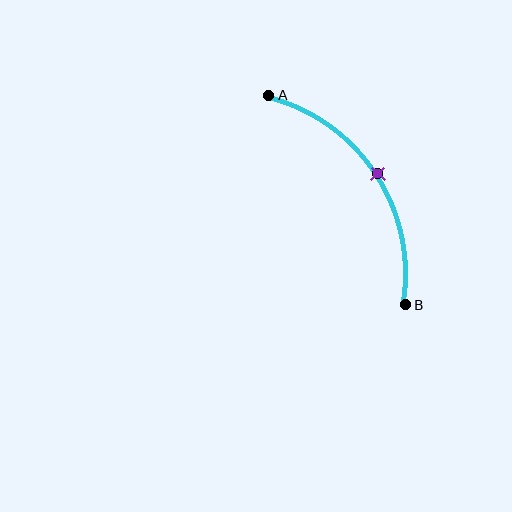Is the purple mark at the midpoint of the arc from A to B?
Yes. The purple mark lies on the arc at equal arc-length from both A and B — it is the arc midpoint.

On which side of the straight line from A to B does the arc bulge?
The arc bulges to the right of the straight line connecting A and B.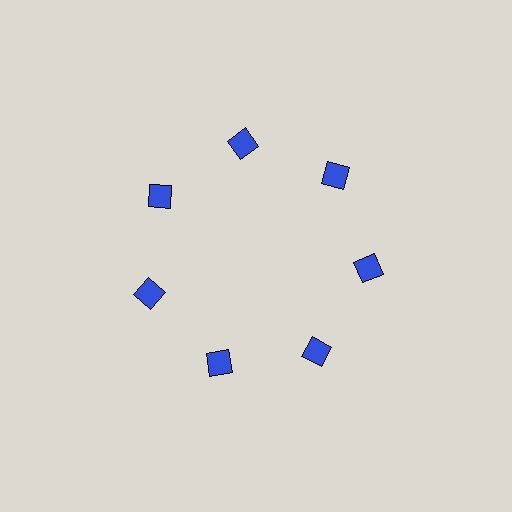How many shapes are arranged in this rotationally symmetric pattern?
There are 7 shapes, arranged in 7 groups of 1.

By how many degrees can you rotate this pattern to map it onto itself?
The pattern maps onto itself every 51 degrees of rotation.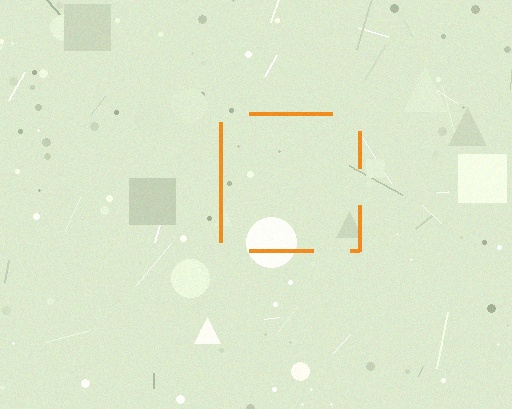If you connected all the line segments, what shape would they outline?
They would outline a square.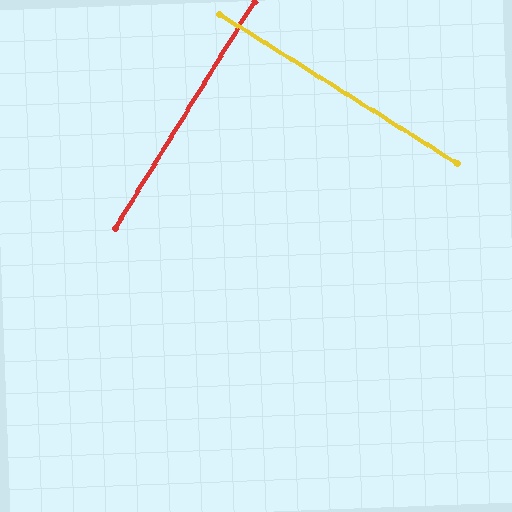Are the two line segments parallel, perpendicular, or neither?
Perpendicular — they meet at approximately 89°.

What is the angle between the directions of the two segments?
Approximately 89 degrees.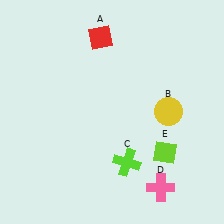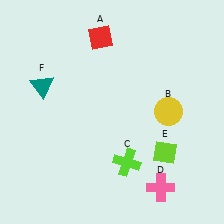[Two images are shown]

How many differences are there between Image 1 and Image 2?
There is 1 difference between the two images.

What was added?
A teal triangle (F) was added in Image 2.